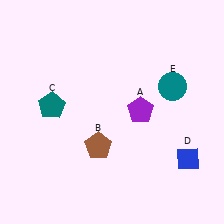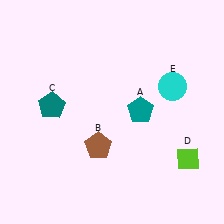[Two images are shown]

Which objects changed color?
A changed from purple to teal. D changed from blue to lime. E changed from teal to cyan.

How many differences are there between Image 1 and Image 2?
There are 3 differences between the two images.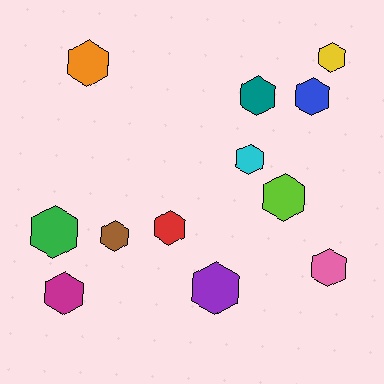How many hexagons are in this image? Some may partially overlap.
There are 12 hexagons.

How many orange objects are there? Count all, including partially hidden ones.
There is 1 orange object.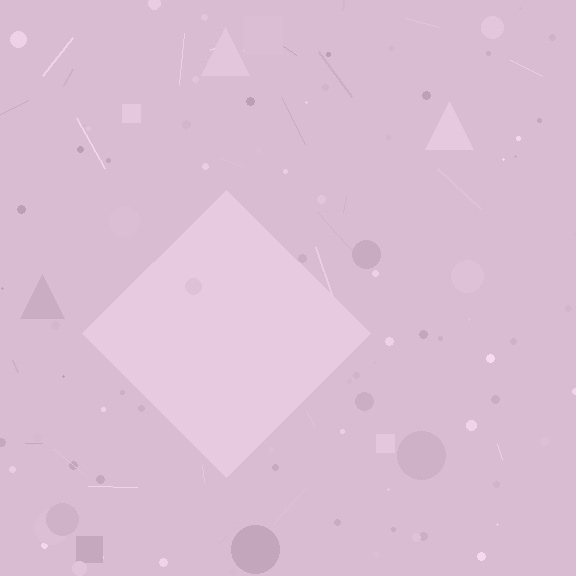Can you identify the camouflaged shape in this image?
The camouflaged shape is a diamond.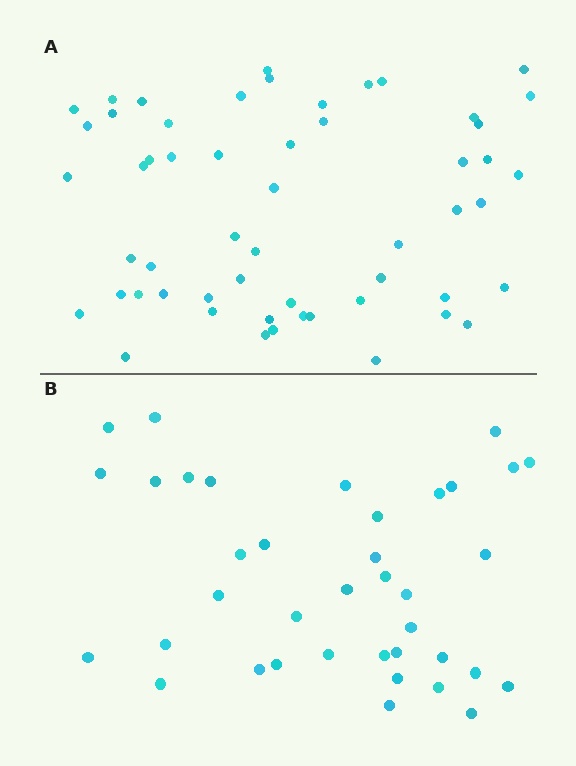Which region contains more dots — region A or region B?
Region A (the top region) has more dots.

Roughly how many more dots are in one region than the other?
Region A has approximately 15 more dots than region B.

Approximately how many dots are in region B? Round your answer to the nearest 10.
About 40 dots. (The exact count is 38, which rounds to 40.)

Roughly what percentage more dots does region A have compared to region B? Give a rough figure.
About 45% more.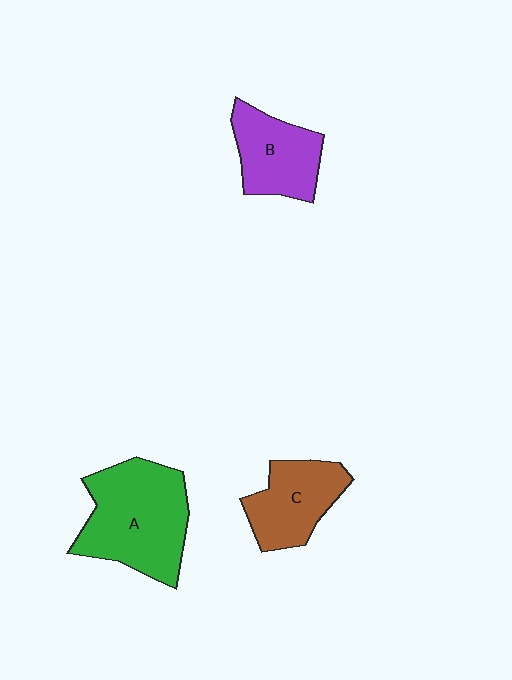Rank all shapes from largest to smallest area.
From largest to smallest: A (green), C (brown), B (purple).